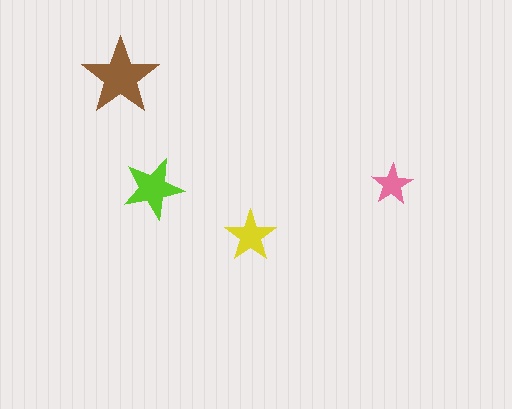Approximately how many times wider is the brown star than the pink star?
About 2 times wider.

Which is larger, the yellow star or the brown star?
The brown one.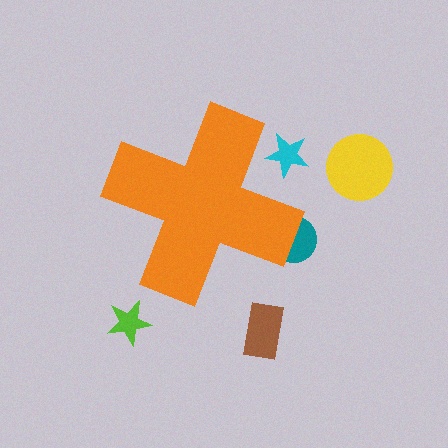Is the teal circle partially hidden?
Yes, the teal circle is partially hidden behind the orange cross.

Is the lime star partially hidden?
No, the lime star is fully visible.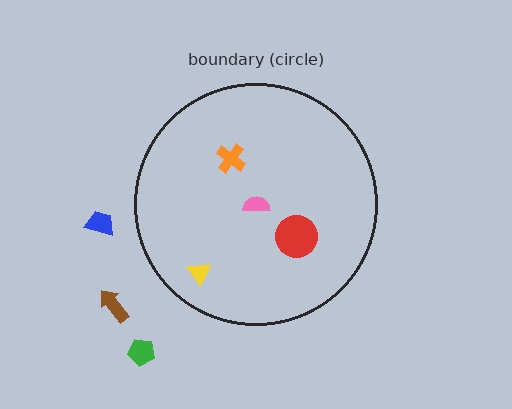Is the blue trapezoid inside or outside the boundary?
Outside.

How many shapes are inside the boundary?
4 inside, 3 outside.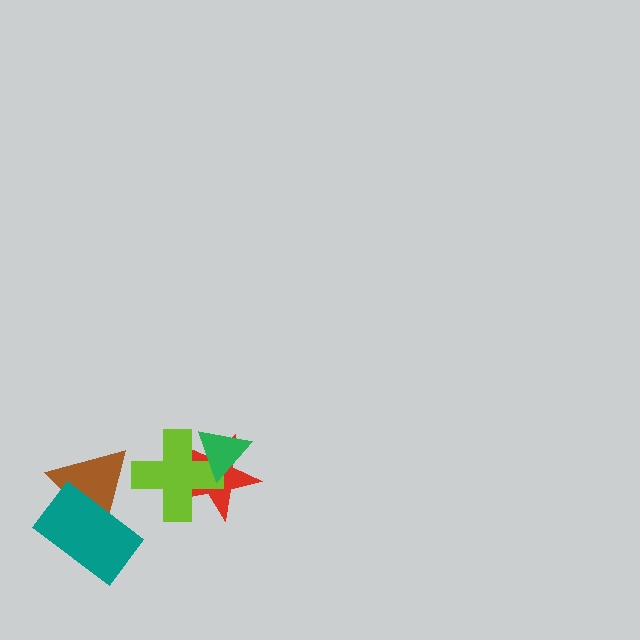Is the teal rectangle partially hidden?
No, no other shape covers it.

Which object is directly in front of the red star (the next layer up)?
The lime cross is directly in front of the red star.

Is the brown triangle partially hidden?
Yes, it is partially covered by another shape.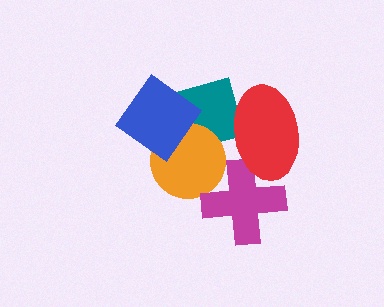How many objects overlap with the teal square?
3 objects overlap with the teal square.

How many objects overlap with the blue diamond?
2 objects overlap with the blue diamond.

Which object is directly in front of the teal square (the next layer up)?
The orange circle is directly in front of the teal square.